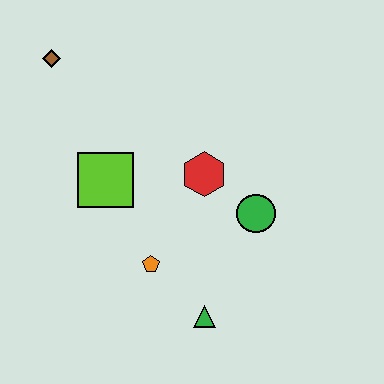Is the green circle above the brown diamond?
No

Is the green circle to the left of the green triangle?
No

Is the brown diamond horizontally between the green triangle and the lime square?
No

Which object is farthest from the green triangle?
The brown diamond is farthest from the green triangle.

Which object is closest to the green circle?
The red hexagon is closest to the green circle.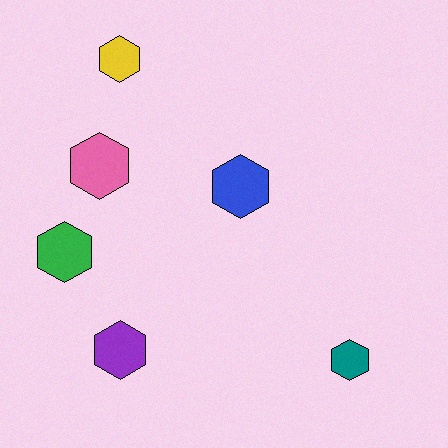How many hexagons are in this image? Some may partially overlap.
There are 6 hexagons.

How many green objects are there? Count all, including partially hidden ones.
There is 1 green object.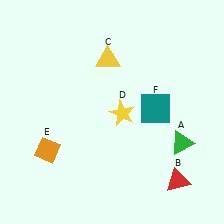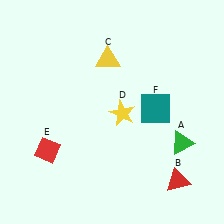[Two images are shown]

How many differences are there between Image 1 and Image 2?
There is 1 difference between the two images.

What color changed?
The diamond (E) changed from orange in Image 1 to red in Image 2.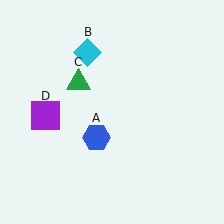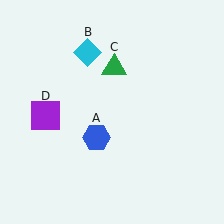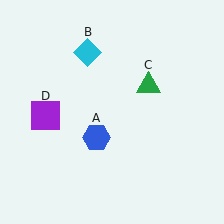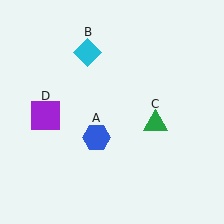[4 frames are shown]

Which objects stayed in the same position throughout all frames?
Blue hexagon (object A) and cyan diamond (object B) and purple square (object D) remained stationary.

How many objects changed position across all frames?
1 object changed position: green triangle (object C).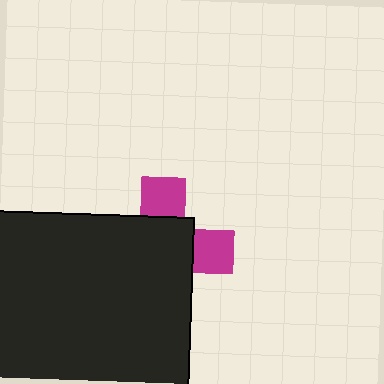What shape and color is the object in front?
The object in front is a black square.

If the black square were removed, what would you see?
You would see the complete magenta cross.